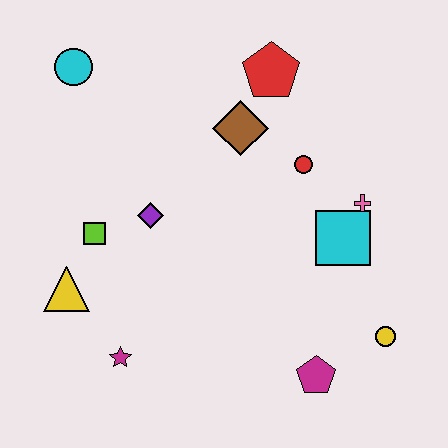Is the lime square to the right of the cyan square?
No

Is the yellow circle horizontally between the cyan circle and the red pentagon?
No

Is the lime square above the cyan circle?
No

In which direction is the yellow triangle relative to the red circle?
The yellow triangle is to the left of the red circle.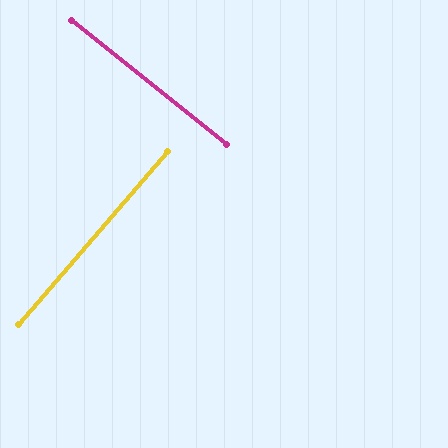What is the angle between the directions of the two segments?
Approximately 88 degrees.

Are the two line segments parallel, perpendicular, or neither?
Perpendicular — they meet at approximately 88°.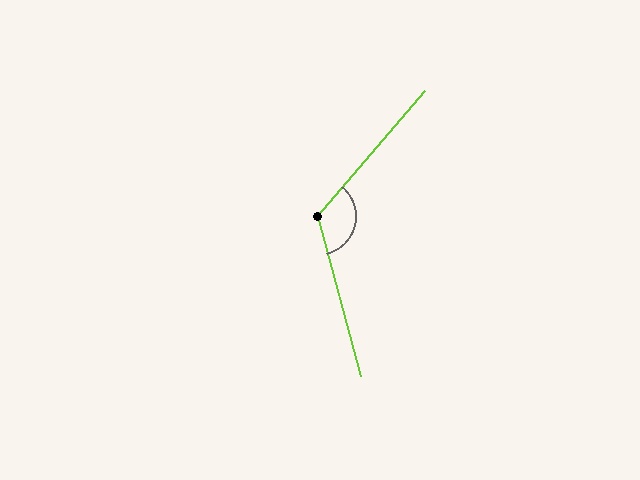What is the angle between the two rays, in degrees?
Approximately 124 degrees.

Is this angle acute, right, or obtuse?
It is obtuse.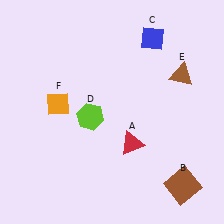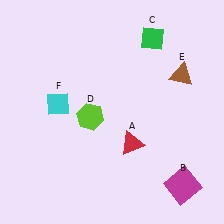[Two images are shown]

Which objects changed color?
B changed from brown to magenta. C changed from blue to green. F changed from orange to cyan.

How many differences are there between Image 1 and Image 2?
There are 3 differences between the two images.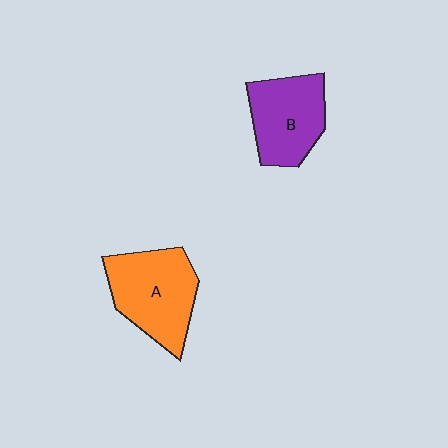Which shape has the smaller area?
Shape B (purple).